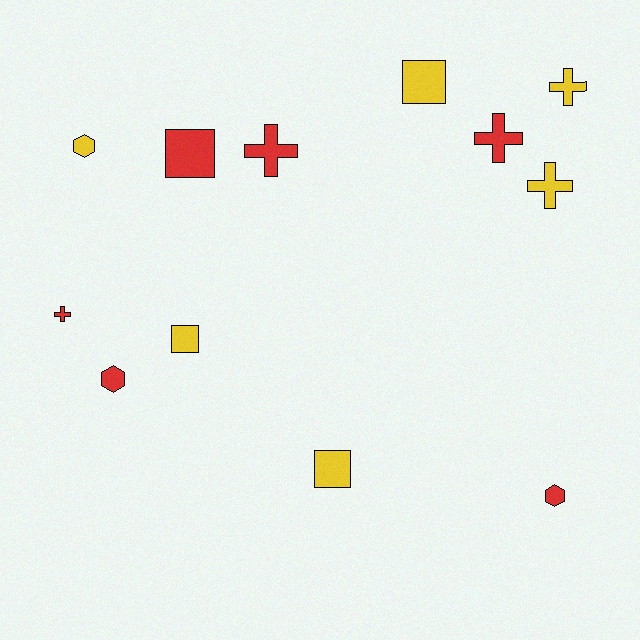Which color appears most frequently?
Red, with 6 objects.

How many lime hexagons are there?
There are no lime hexagons.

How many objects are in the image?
There are 12 objects.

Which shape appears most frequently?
Cross, with 5 objects.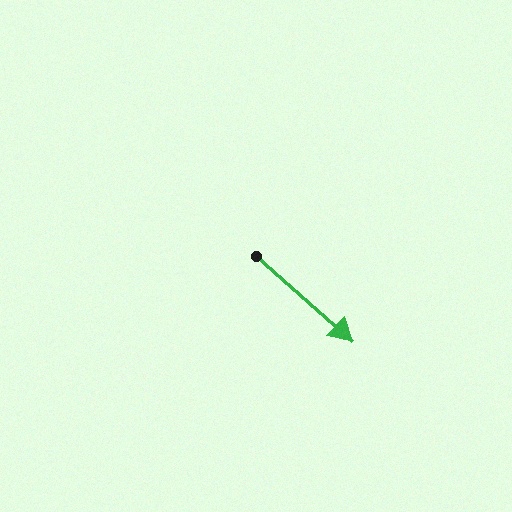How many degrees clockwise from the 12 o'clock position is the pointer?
Approximately 131 degrees.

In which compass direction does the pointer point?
Southeast.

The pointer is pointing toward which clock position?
Roughly 4 o'clock.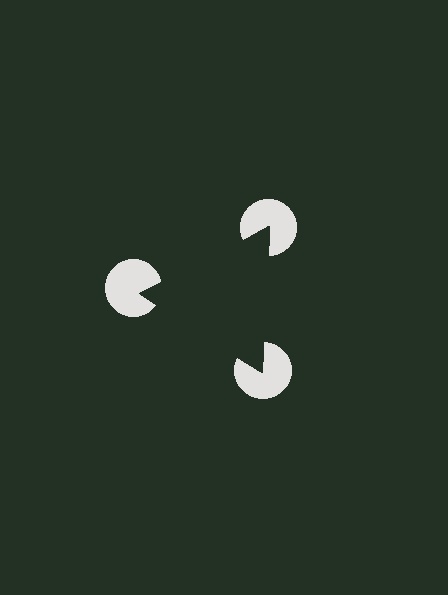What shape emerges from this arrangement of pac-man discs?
An illusory triangle — its edges are inferred from the aligned wedge cuts in the pac-man discs, not physically drawn.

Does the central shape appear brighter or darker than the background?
It typically appears slightly darker than the background, even though no actual brightness change is drawn.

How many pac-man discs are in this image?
There are 3 — one at each vertex of the illusory triangle.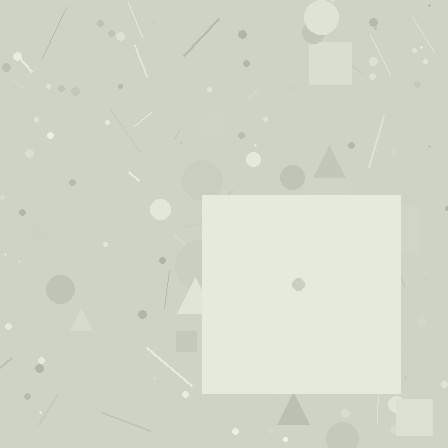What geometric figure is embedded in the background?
A square is embedded in the background.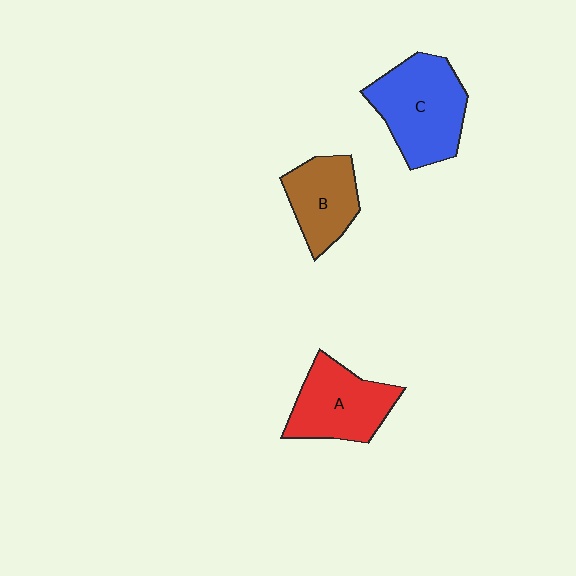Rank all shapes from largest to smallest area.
From largest to smallest: C (blue), A (red), B (brown).